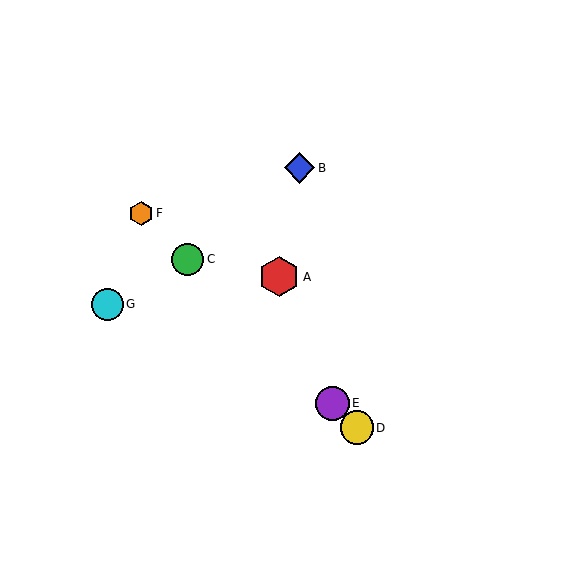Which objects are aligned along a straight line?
Objects C, D, E, F are aligned along a straight line.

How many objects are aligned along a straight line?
4 objects (C, D, E, F) are aligned along a straight line.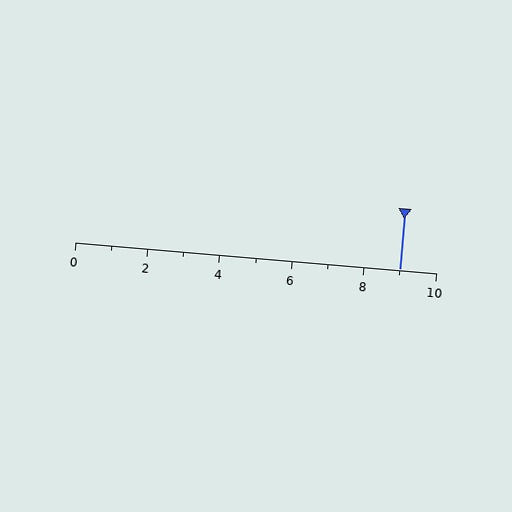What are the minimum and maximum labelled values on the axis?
The axis runs from 0 to 10.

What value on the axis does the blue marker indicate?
The marker indicates approximately 9.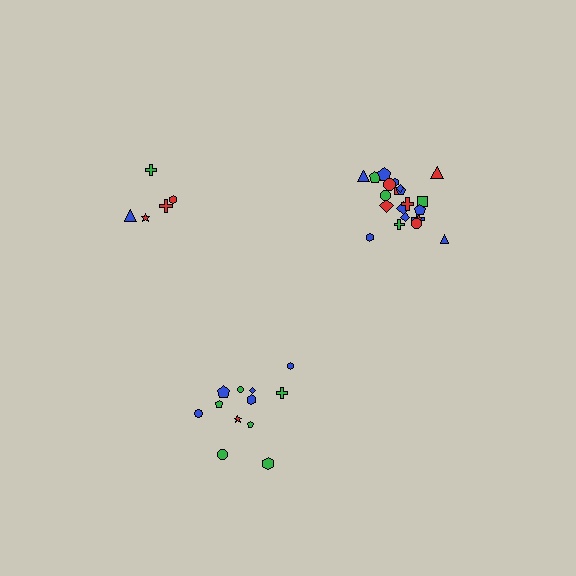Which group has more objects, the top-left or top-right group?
The top-right group.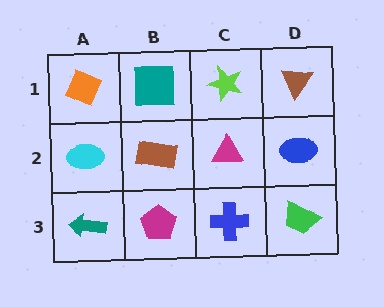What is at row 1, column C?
A lime star.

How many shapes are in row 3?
4 shapes.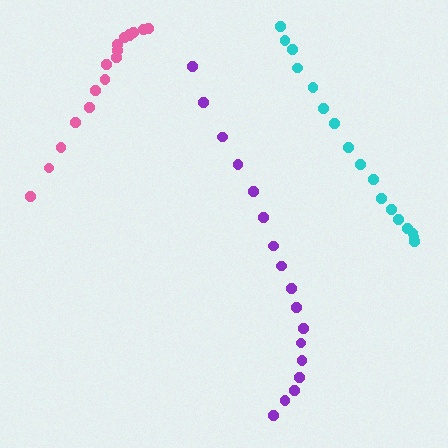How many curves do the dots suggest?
There are 3 distinct paths.